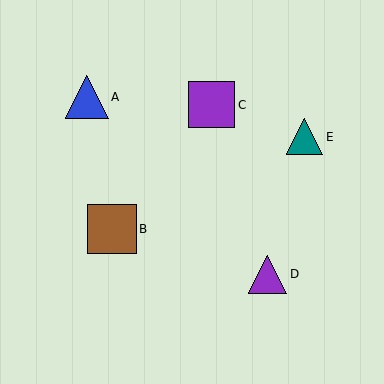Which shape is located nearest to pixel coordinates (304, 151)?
The teal triangle (labeled E) at (305, 137) is nearest to that location.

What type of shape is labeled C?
Shape C is a purple square.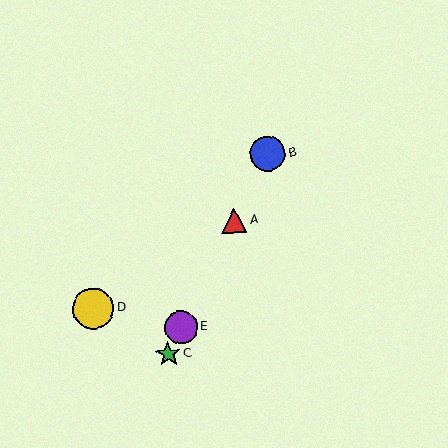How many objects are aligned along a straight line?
4 objects (A, B, C, E) are aligned along a straight line.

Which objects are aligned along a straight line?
Objects A, B, C, E are aligned along a straight line.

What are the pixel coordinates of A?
Object A is at (234, 221).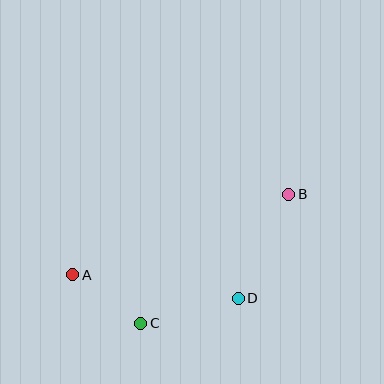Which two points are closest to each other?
Points A and C are closest to each other.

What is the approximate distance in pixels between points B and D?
The distance between B and D is approximately 116 pixels.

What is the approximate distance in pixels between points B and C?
The distance between B and C is approximately 196 pixels.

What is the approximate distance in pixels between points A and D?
The distance between A and D is approximately 167 pixels.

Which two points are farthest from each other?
Points A and B are farthest from each other.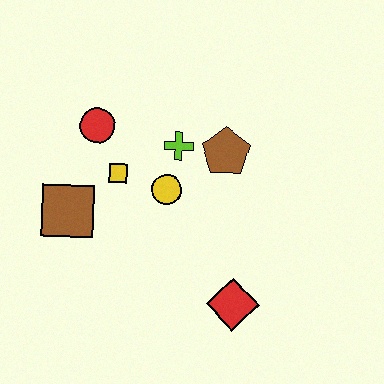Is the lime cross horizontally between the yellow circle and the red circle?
No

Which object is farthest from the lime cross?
The red diamond is farthest from the lime cross.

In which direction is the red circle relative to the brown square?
The red circle is above the brown square.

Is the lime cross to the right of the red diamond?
No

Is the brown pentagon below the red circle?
Yes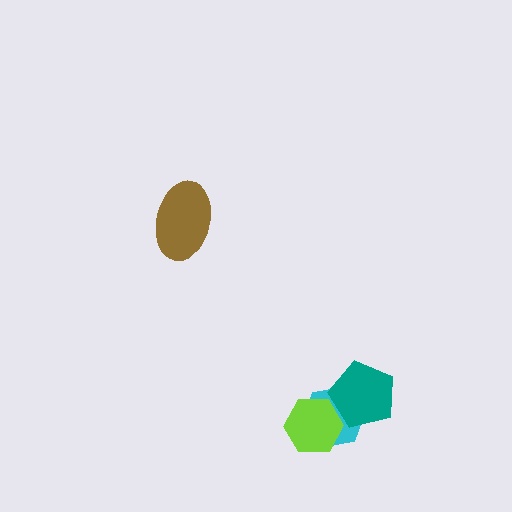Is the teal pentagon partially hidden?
Yes, it is partially covered by another shape.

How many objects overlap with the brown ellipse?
0 objects overlap with the brown ellipse.